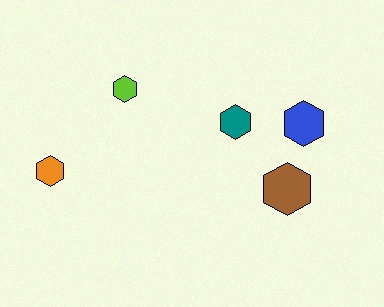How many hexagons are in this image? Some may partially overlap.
There are 5 hexagons.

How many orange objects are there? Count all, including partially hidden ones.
There is 1 orange object.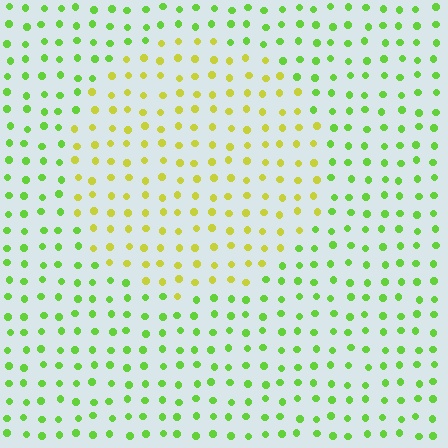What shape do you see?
I see a circle.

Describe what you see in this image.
The image is filled with small lime elements in a uniform arrangement. A circle-shaped region is visible where the elements are tinted to a slightly different hue, forming a subtle color boundary.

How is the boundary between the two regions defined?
The boundary is defined purely by a slight shift in hue (about 40 degrees). Spacing, size, and orientation are identical on both sides.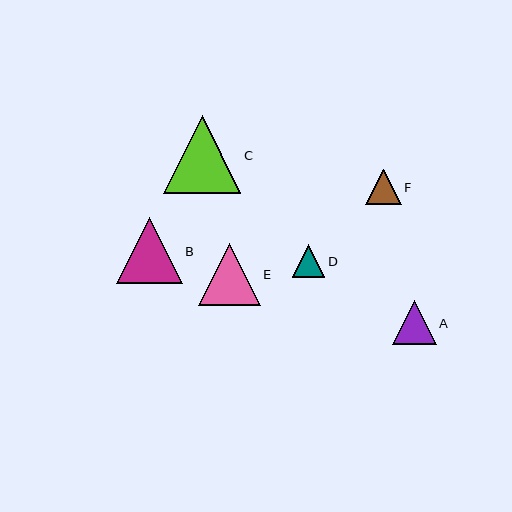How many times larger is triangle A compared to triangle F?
Triangle A is approximately 1.2 times the size of triangle F.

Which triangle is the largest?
Triangle C is the largest with a size of approximately 78 pixels.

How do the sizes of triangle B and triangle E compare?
Triangle B and triangle E are approximately the same size.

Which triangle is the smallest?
Triangle D is the smallest with a size of approximately 32 pixels.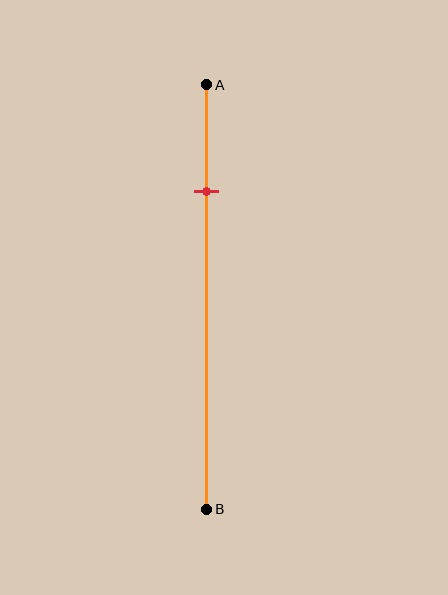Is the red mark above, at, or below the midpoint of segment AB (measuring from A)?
The red mark is above the midpoint of segment AB.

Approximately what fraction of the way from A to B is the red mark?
The red mark is approximately 25% of the way from A to B.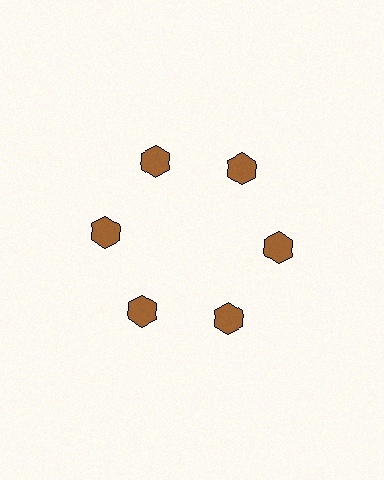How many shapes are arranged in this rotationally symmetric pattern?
There are 6 shapes, arranged in 6 groups of 1.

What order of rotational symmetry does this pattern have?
This pattern has 6-fold rotational symmetry.